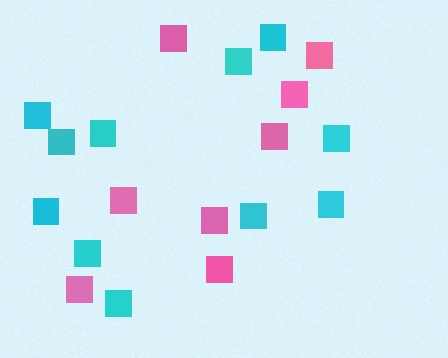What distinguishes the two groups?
There are 2 groups: one group of pink squares (8) and one group of cyan squares (11).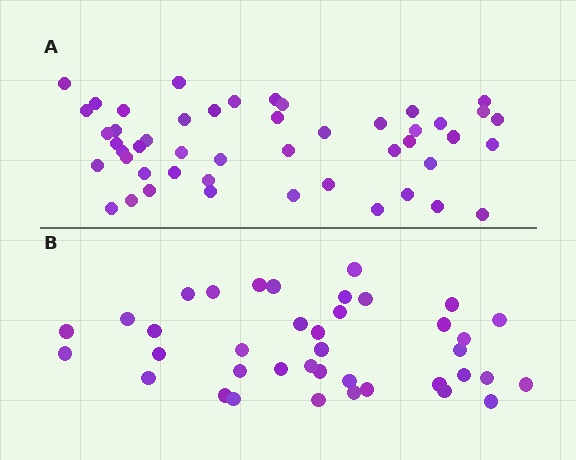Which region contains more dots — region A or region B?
Region A (the top region) has more dots.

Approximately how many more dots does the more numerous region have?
Region A has roughly 8 or so more dots than region B.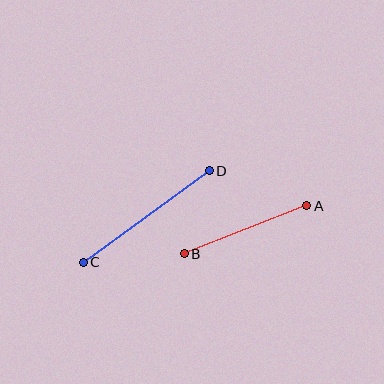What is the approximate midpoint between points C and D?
The midpoint is at approximately (146, 217) pixels.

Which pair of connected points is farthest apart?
Points C and D are farthest apart.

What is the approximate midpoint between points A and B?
The midpoint is at approximately (245, 230) pixels.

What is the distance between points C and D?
The distance is approximately 156 pixels.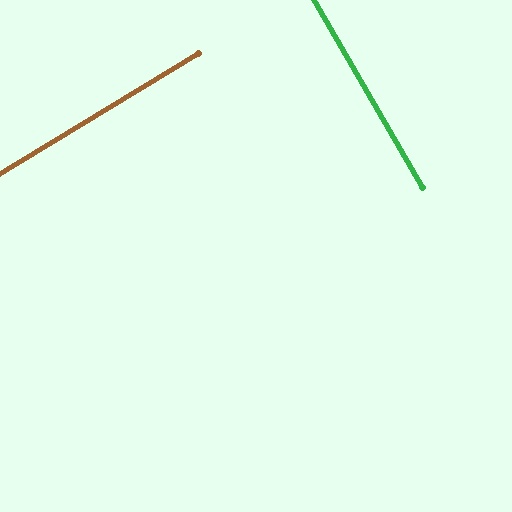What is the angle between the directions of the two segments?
Approximately 89 degrees.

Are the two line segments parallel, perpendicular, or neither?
Perpendicular — they meet at approximately 89°.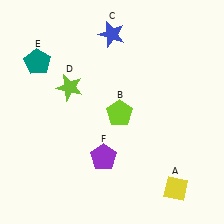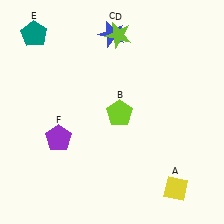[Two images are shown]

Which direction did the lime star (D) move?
The lime star (D) moved up.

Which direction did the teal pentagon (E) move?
The teal pentagon (E) moved up.